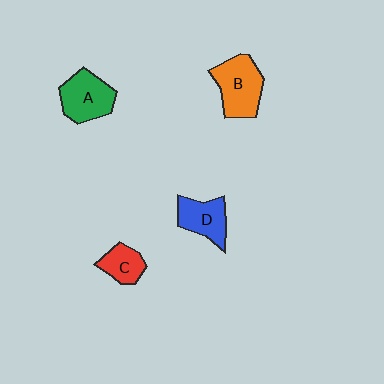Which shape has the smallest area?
Shape C (red).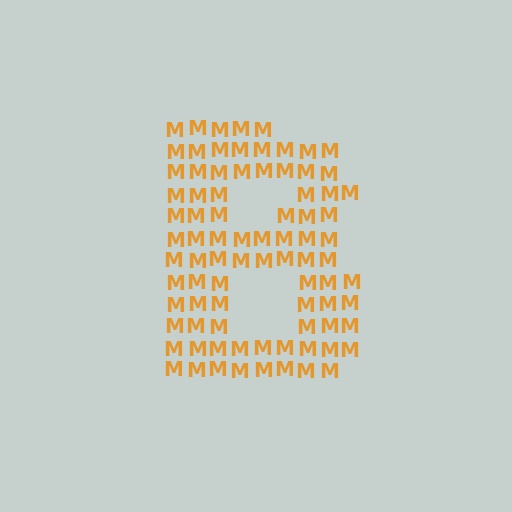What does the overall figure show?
The overall figure shows the letter B.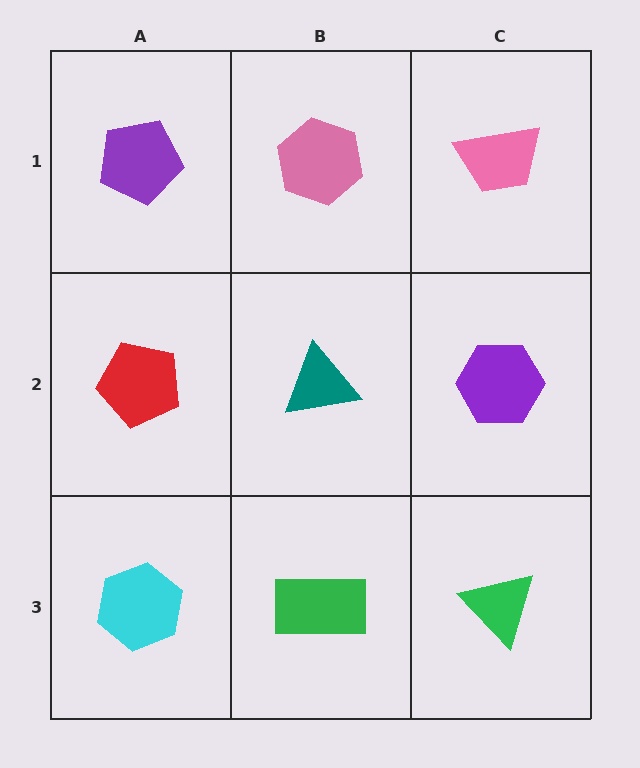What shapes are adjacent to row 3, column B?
A teal triangle (row 2, column B), a cyan hexagon (row 3, column A), a green triangle (row 3, column C).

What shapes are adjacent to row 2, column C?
A pink trapezoid (row 1, column C), a green triangle (row 3, column C), a teal triangle (row 2, column B).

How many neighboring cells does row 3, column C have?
2.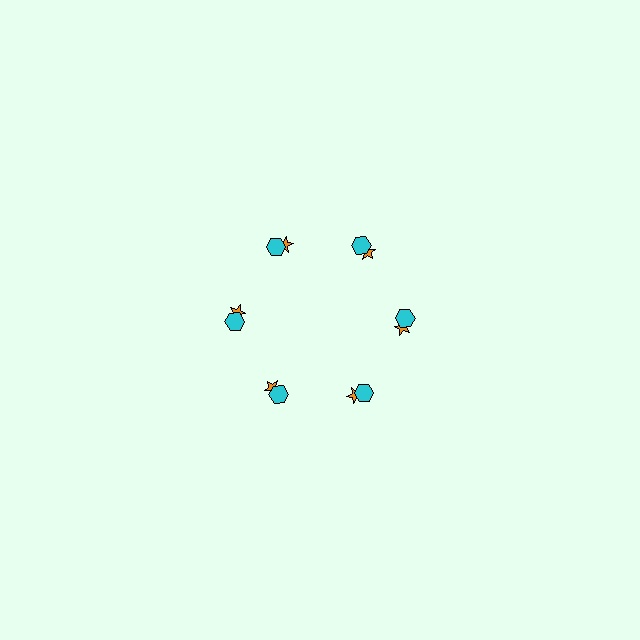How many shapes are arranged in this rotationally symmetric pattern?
There are 12 shapes, arranged in 6 groups of 2.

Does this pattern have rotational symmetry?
Yes, this pattern has 6-fold rotational symmetry. It looks the same after rotating 60 degrees around the center.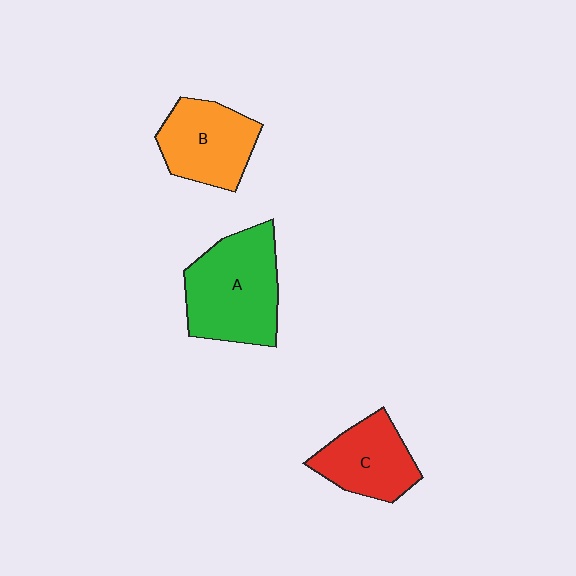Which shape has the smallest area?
Shape C (red).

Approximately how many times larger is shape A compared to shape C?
Approximately 1.5 times.